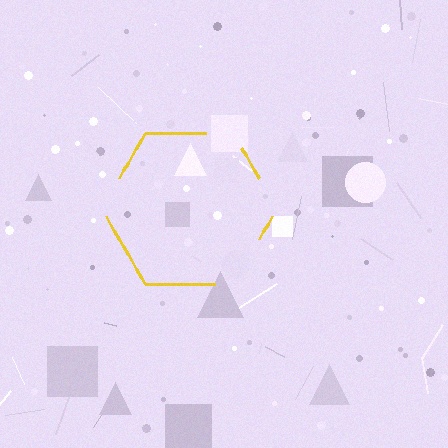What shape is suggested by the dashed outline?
The dashed outline suggests a hexagon.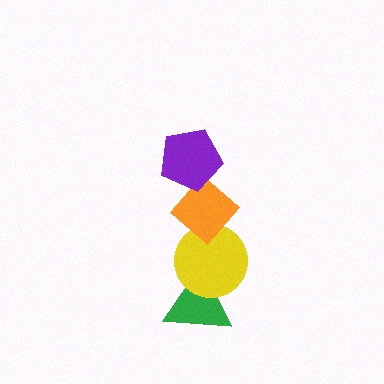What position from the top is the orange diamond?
The orange diamond is 2nd from the top.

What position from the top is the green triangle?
The green triangle is 4th from the top.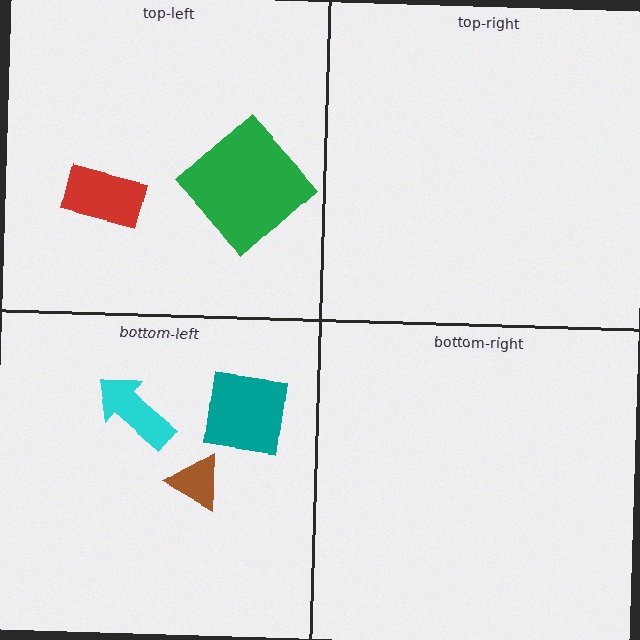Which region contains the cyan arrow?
The bottom-left region.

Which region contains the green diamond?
The top-left region.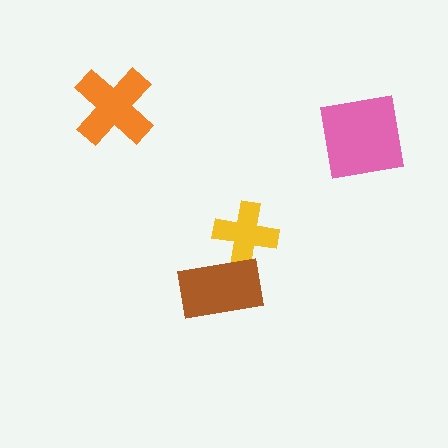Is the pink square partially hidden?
No, no other shape covers it.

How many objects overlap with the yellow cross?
1 object overlaps with the yellow cross.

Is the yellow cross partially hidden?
Yes, it is partially covered by another shape.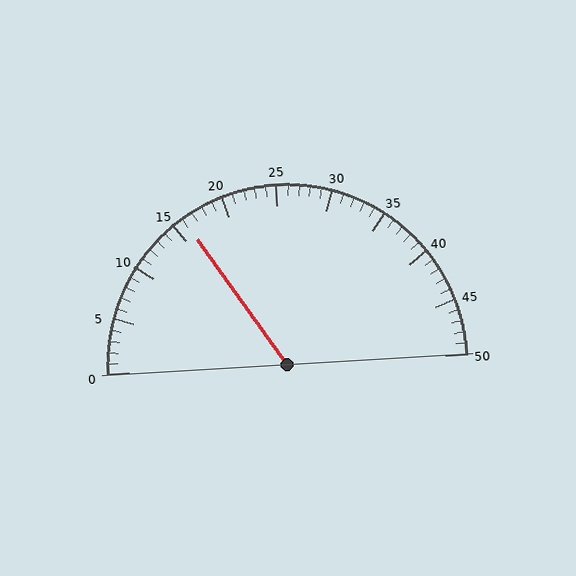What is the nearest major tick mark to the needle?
The nearest major tick mark is 15.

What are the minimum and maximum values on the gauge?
The gauge ranges from 0 to 50.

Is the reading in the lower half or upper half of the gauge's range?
The reading is in the lower half of the range (0 to 50).